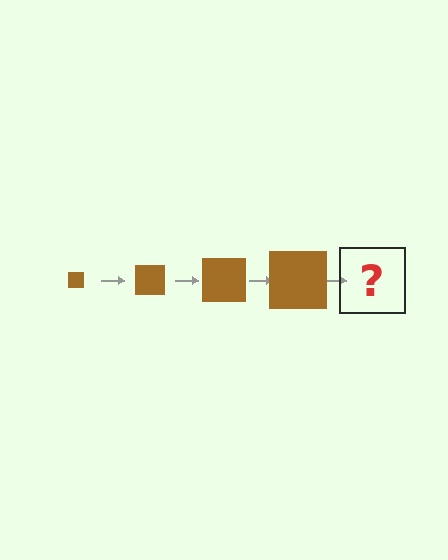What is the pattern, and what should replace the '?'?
The pattern is that the square gets progressively larger each step. The '?' should be a brown square, larger than the previous one.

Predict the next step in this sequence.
The next step is a brown square, larger than the previous one.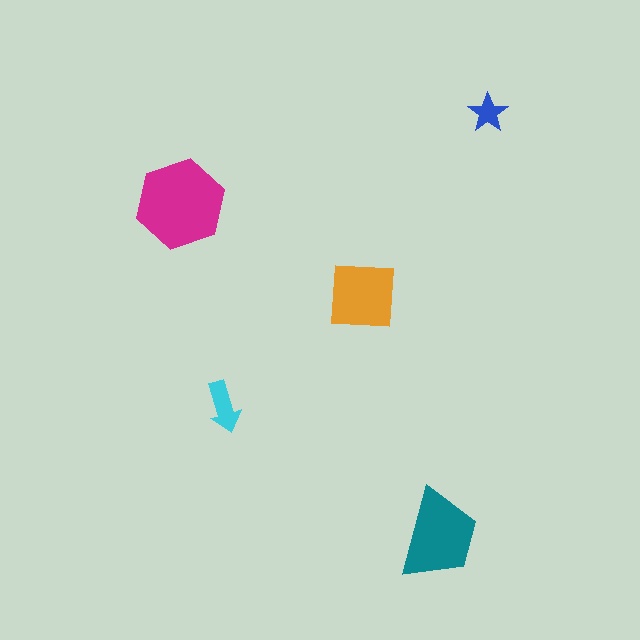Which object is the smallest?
The blue star.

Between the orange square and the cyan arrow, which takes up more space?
The orange square.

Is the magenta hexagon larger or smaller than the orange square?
Larger.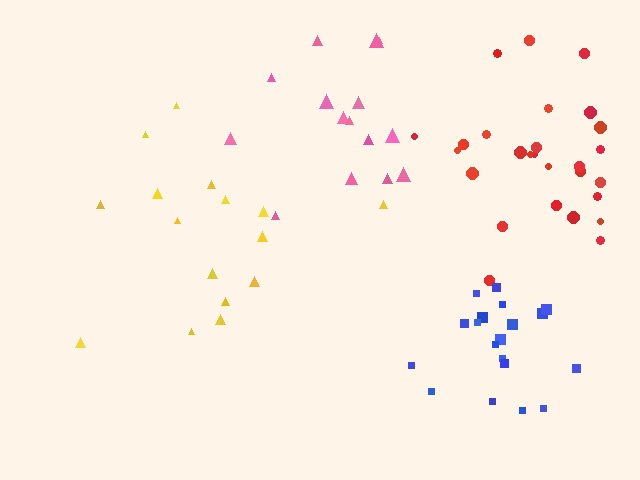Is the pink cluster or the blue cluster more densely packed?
Blue.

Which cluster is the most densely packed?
Blue.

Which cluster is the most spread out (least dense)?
Yellow.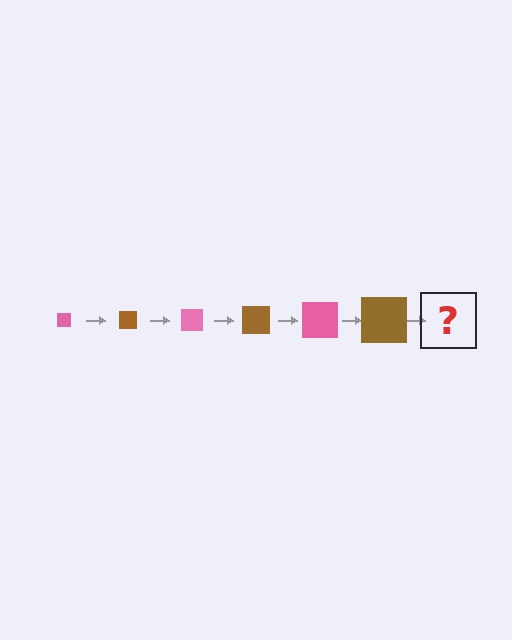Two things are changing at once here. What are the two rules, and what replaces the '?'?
The two rules are that the square grows larger each step and the color cycles through pink and brown. The '?' should be a pink square, larger than the previous one.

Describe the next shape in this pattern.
It should be a pink square, larger than the previous one.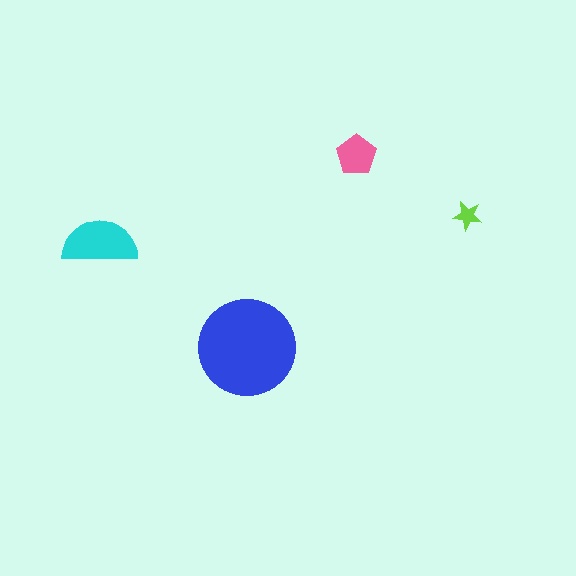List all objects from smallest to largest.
The lime star, the pink pentagon, the cyan semicircle, the blue circle.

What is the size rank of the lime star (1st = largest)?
4th.